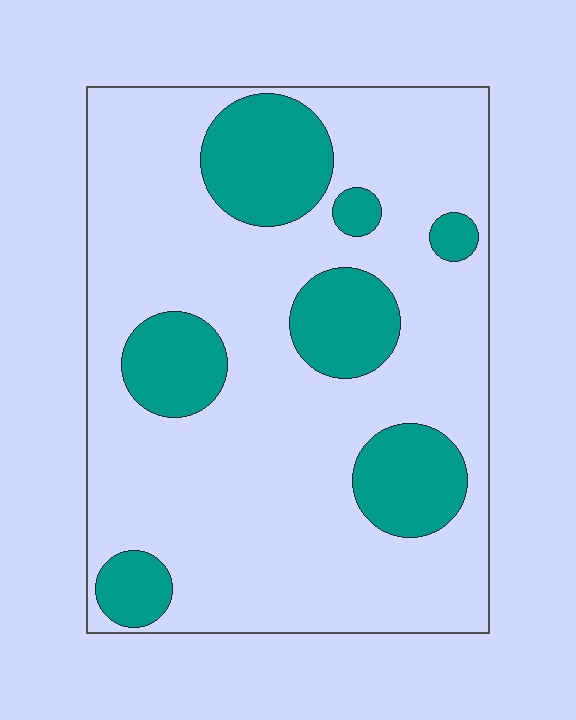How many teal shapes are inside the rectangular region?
7.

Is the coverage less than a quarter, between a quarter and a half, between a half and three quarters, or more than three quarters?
Less than a quarter.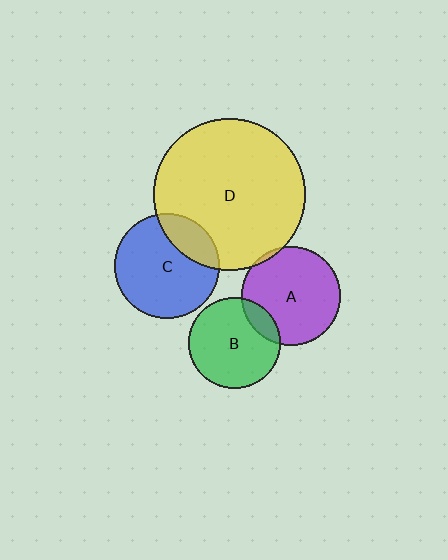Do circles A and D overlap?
Yes.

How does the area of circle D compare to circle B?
Approximately 2.8 times.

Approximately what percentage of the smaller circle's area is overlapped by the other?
Approximately 5%.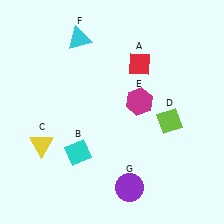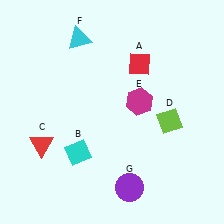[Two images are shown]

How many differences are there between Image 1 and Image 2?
There is 1 difference between the two images.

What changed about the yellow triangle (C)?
In Image 1, C is yellow. In Image 2, it changed to red.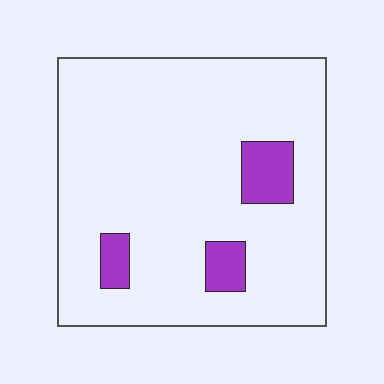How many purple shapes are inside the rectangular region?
3.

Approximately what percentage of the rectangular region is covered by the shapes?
Approximately 10%.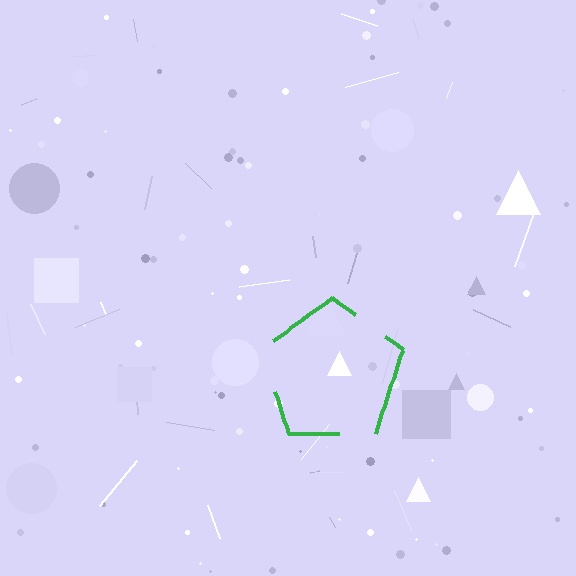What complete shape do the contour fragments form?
The contour fragments form a pentagon.